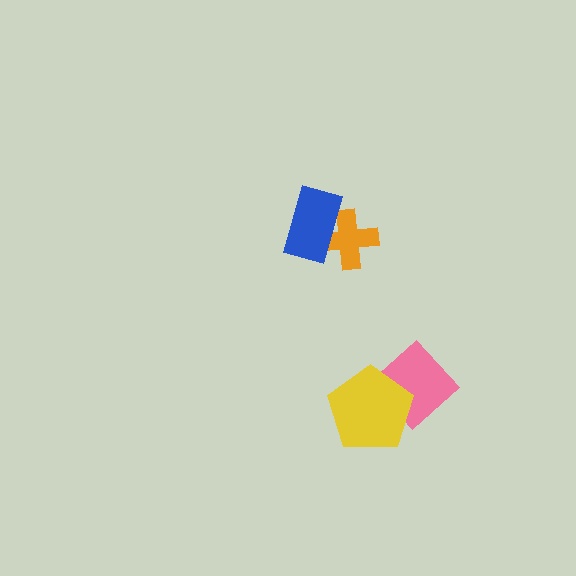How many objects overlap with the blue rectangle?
1 object overlaps with the blue rectangle.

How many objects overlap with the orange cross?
1 object overlaps with the orange cross.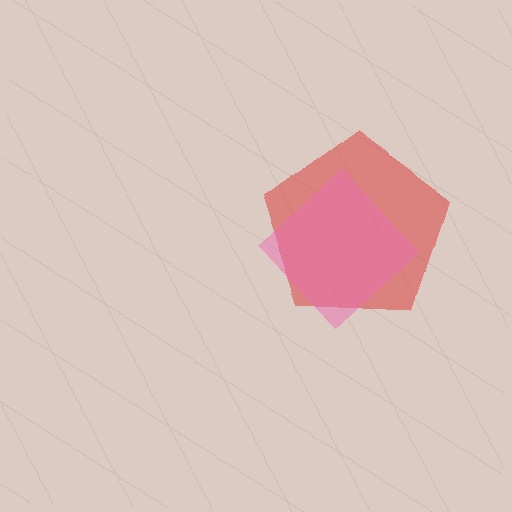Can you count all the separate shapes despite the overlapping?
Yes, there are 2 separate shapes.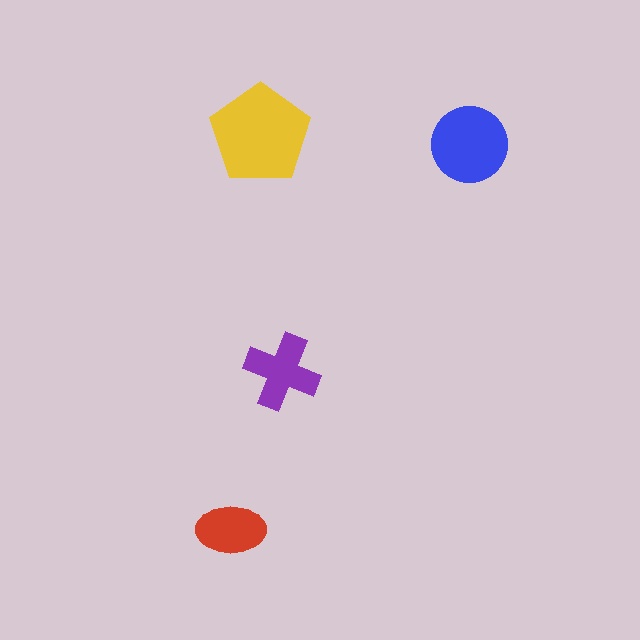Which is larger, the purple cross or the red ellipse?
The purple cross.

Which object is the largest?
The yellow pentagon.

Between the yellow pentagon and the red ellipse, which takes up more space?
The yellow pentagon.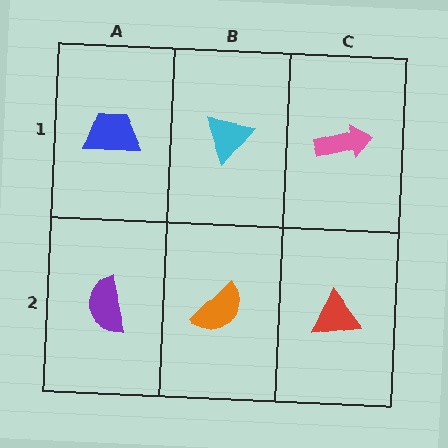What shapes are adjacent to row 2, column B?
A cyan triangle (row 1, column B), a purple semicircle (row 2, column A), a red triangle (row 2, column C).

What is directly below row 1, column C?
A red triangle.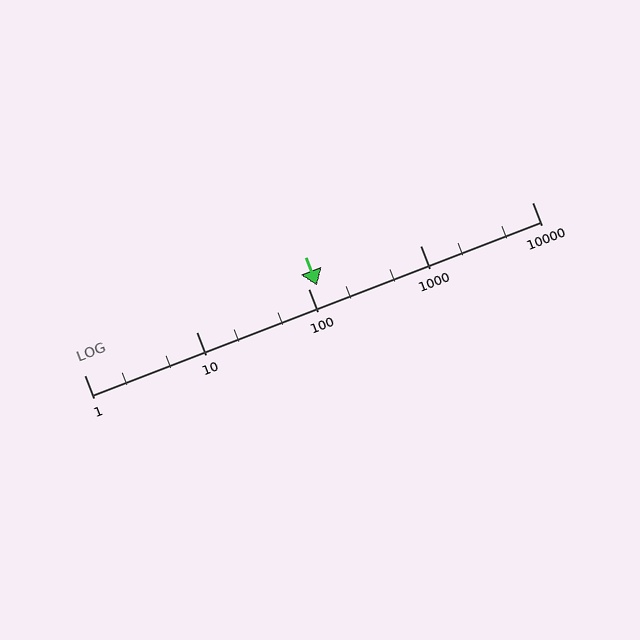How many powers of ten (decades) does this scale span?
The scale spans 4 decades, from 1 to 10000.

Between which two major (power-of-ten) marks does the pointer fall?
The pointer is between 100 and 1000.